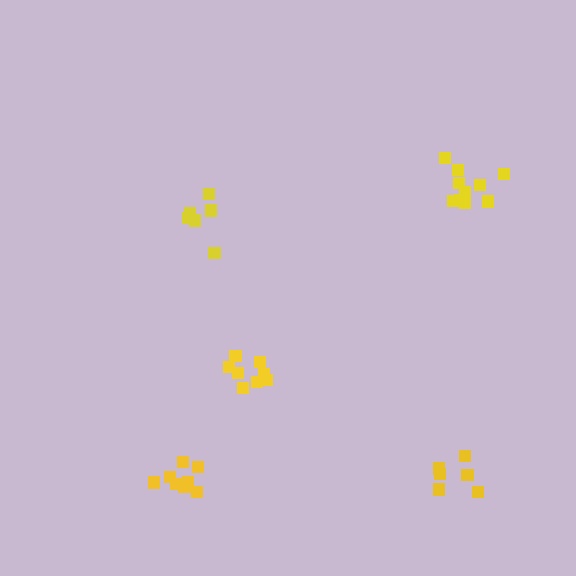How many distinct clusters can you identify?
There are 5 distinct clusters.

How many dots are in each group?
Group 1: 8 dots, Group 2: 6 dots, Group 3: 10 dots, Group 4: 8 dots, Group 5: 6 dots (38 total).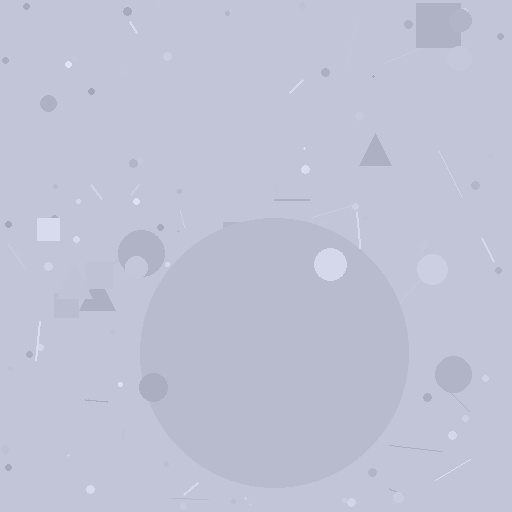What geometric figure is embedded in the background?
A circle is embedded in the background.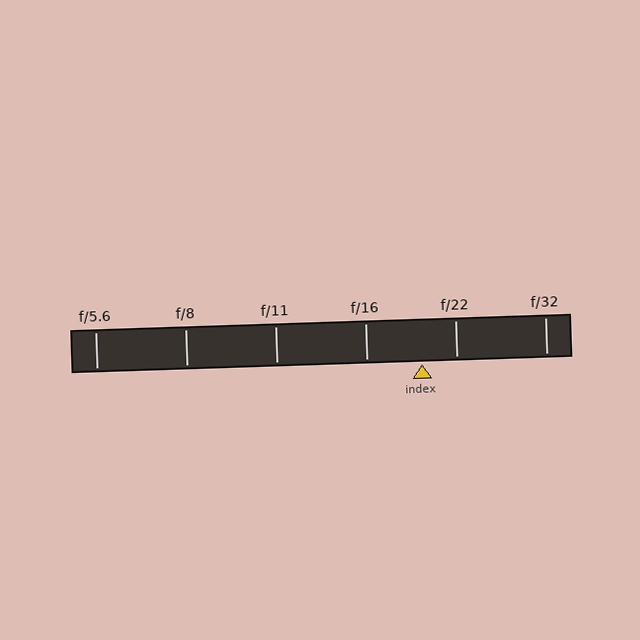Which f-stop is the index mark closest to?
The index mark is closest to f/22.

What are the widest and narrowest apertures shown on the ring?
The widest aperture shown is f/5.6 and the narrowest is f/32.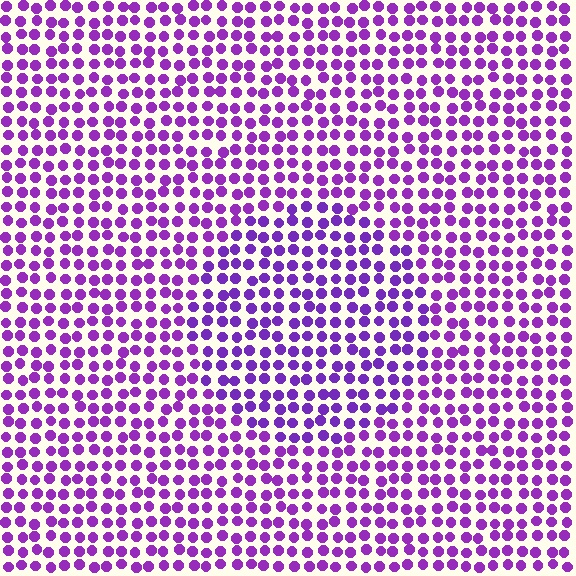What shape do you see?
I see a circle.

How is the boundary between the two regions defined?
The boundary is defined purely by a slight shift in hue (about 14 degrees). Spacing, size, and orientation are identical on both sides.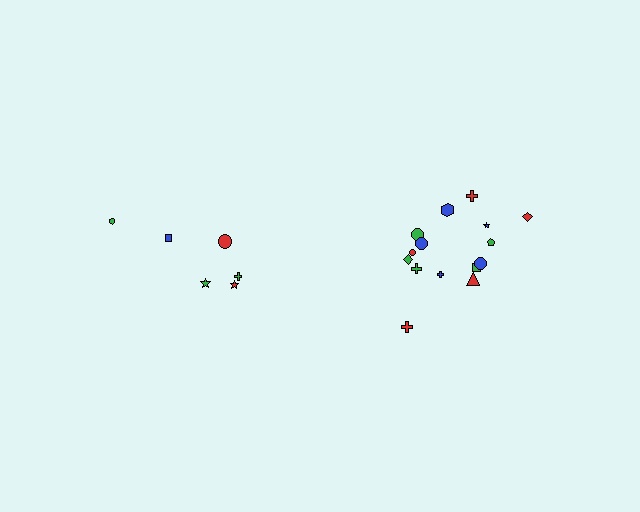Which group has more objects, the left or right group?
The right group.